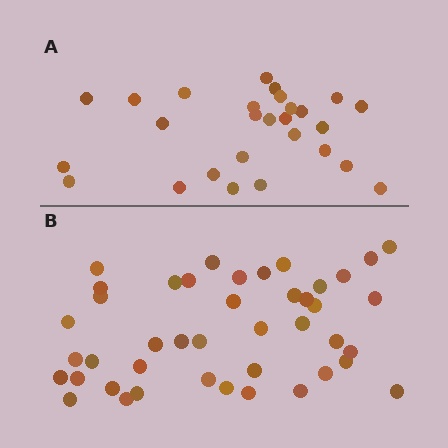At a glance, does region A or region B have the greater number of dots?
Region B (the bottom region) has more dots.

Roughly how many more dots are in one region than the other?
Region B has approximately 15 more dots than region A.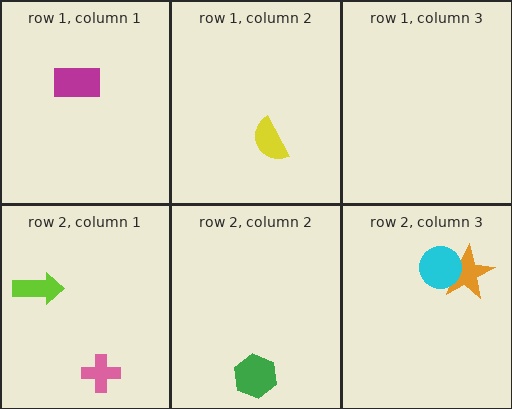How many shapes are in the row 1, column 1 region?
1.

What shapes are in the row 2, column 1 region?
The pink cross, the lime arrow.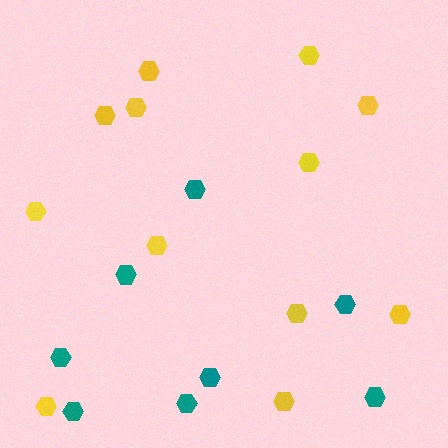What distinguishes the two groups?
There are 2 groups: one group of yellow hexagons (12) and one group of teal hexagons (8).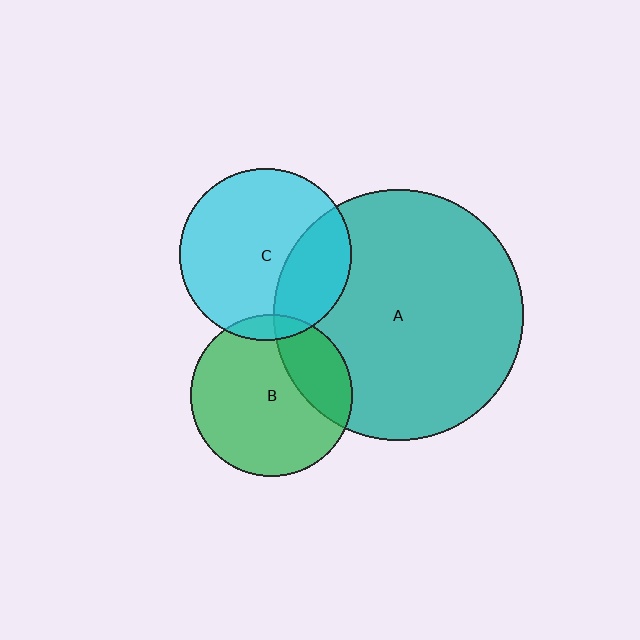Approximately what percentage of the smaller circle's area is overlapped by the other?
Approximately 10%.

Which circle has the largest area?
Circle A (teal).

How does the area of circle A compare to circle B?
Approximately 2.4 times.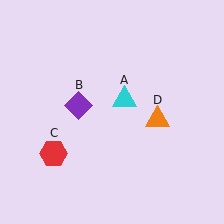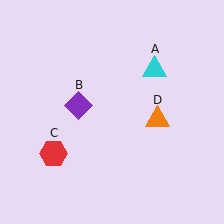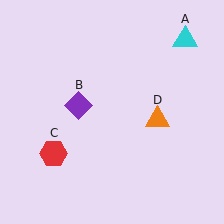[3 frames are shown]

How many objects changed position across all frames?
1 object changed position: cyan triangle (object A).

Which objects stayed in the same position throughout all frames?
Purple diamond (object B) and red hexagon (object C) and orange triangle (object D) remained stationary.